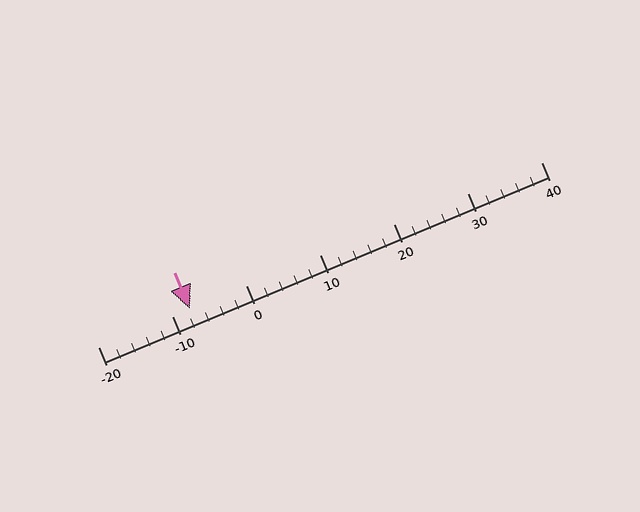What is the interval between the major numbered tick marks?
The major tick marks are spaced 10 units apart.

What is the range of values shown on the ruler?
The ruler shows values from -20 to 40.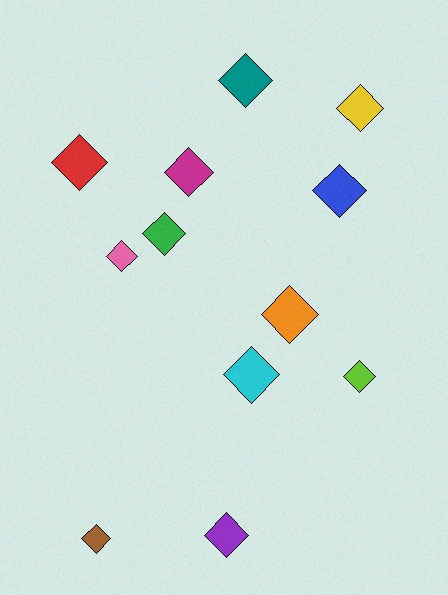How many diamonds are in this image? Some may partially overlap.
There are 12 diamonds.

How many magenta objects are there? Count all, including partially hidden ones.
There is 1 magenta object.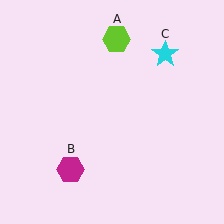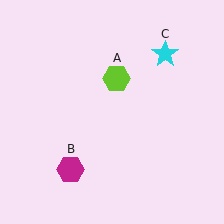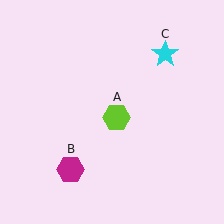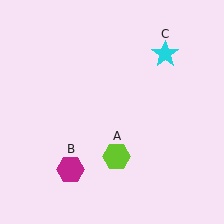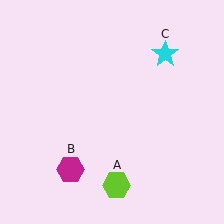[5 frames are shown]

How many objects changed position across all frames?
1 object changed position: lime hexagon (object A).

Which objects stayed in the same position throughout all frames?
Magenta hexagon (object B) and cyan star (object C) remained stationary.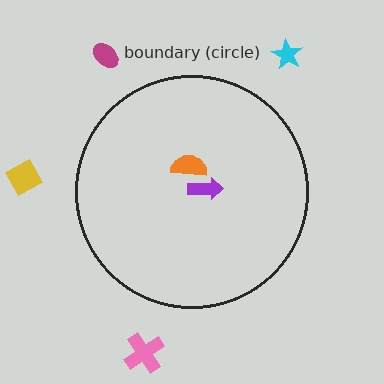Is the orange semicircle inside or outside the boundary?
Inside.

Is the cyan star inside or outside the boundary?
Outside.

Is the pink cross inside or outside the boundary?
Outside.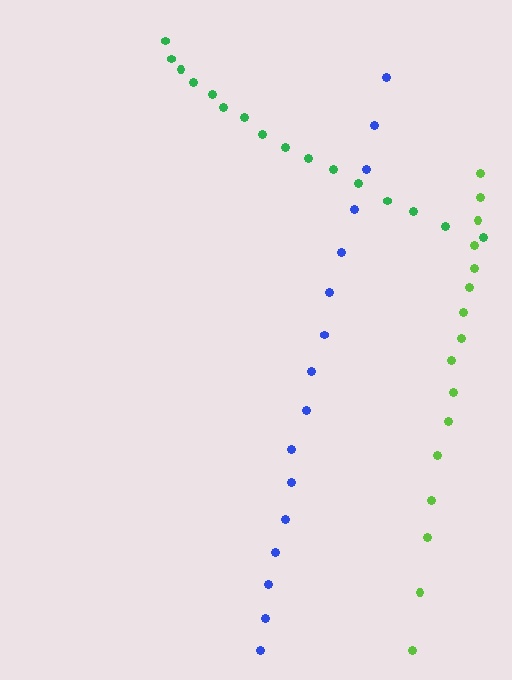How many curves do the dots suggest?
There are 3 distinct paths.